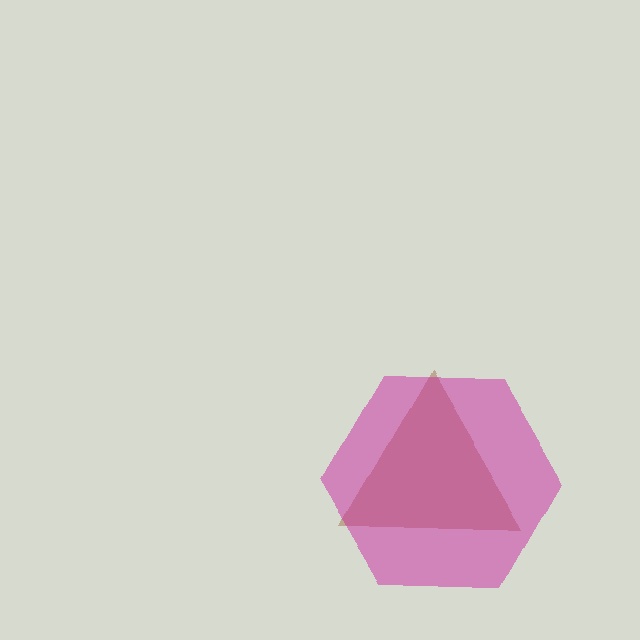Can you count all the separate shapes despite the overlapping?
Yes, there are 2 separate shapes.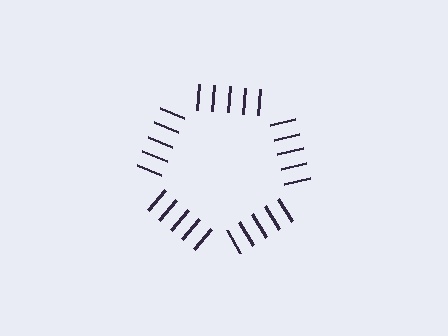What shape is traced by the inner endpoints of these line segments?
An illusory pentagon — the line segments terminate on its edges but no continuous stroke is drawn.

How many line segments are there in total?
25 — 5 along each of the 5 edges.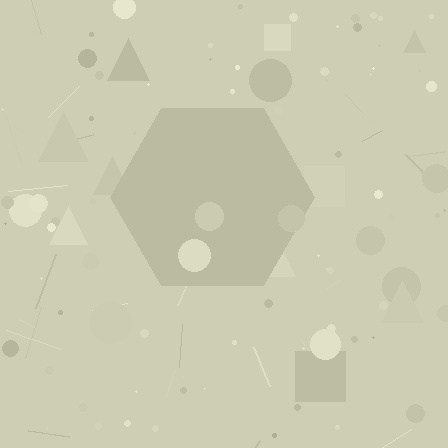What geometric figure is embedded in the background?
A hexagon is embedded in the background.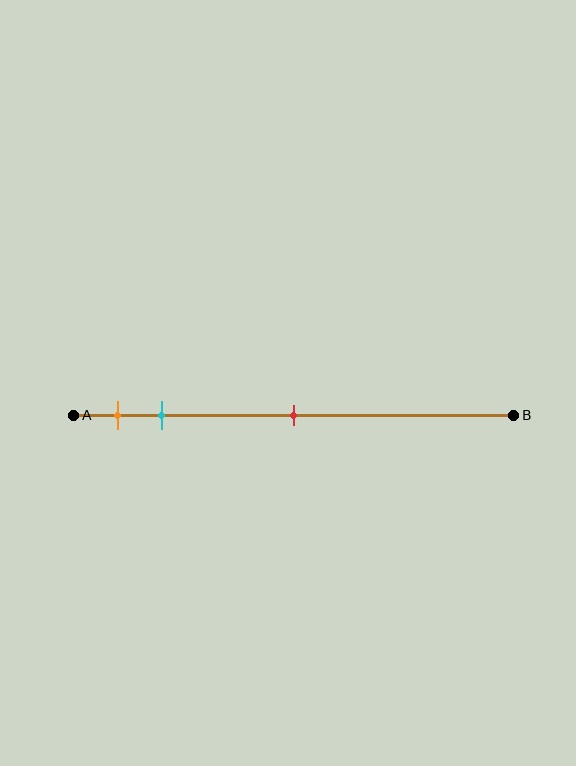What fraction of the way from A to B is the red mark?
The red mark is approximately 50% (0.5) of the way from A to B.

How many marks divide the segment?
There are 3 marks dividing the segment.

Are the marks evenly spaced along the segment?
No, the marks are not evenly spaced.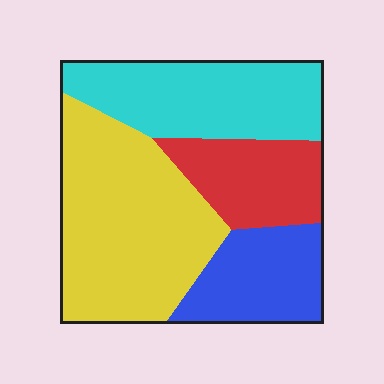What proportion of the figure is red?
Red takes up less than a quarter of the figure.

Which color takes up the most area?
Yellow, at roughly 40%.